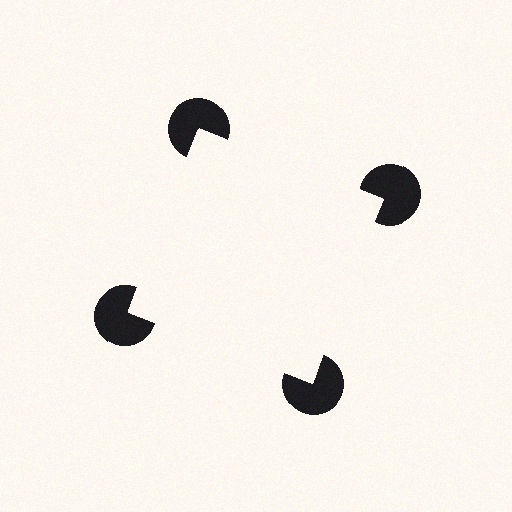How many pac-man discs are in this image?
There are 4 — one at each vertex of the illusory square.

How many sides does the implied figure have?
4 sides.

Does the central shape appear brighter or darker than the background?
It typically appears slightly brighter than the background, even though no actual brightness change is drawn.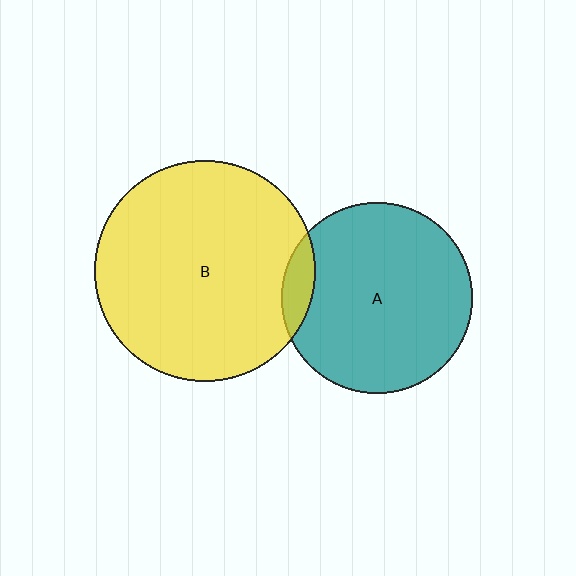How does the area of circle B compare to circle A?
Approximately 1.3 times.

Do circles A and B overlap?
Yes.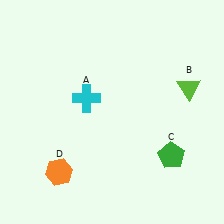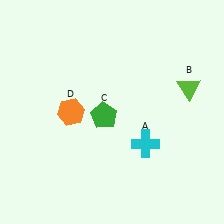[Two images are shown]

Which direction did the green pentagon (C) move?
The green pentagon (C) moved left.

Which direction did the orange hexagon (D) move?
The orange hexagon (D) moved up.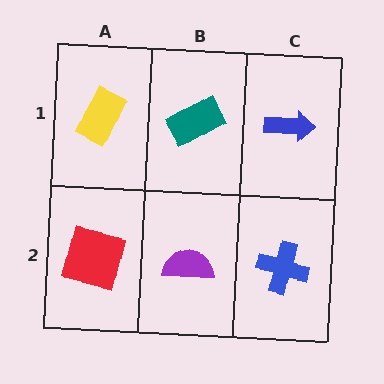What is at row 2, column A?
A red square.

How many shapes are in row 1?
3 shapes.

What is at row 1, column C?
A blue arrow.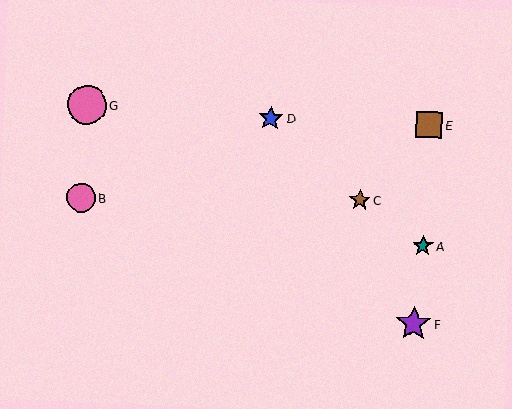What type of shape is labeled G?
Shape G is a pink circle.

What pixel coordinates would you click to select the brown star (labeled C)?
Click at (360, 200) to select the brown star C.